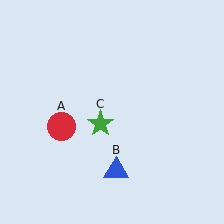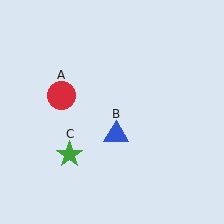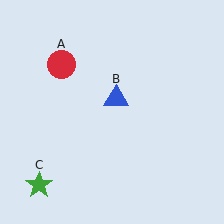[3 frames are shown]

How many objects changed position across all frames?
3 objects changed position: red circle (object A), blue triangle (object B), green star (object C).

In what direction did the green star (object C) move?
The green star (object C) moved down and to the left.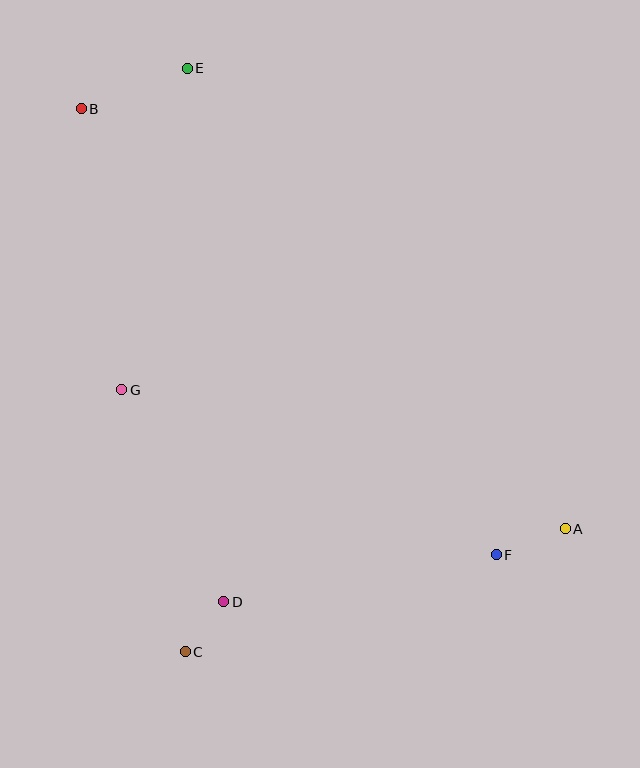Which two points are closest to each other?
Points C and D are closest to each other.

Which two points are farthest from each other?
Points A and B are farthest from each other.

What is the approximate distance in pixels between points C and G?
The distance between C and G is approximately 269 pixels.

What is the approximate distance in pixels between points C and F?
The distance between C and F is approximately 326 pixels.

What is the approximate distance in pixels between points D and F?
The distance between D and F is approximately 276 pixels.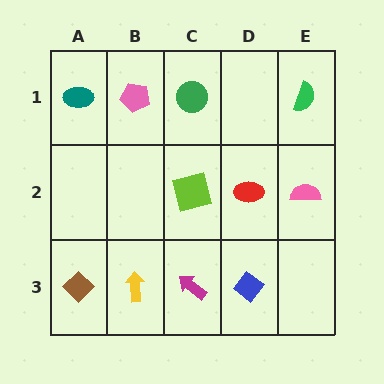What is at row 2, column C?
A lime square.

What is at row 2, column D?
A red ellipse.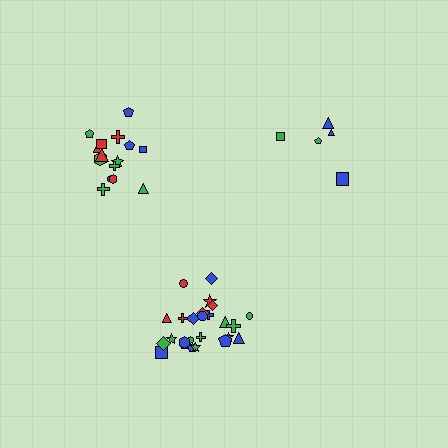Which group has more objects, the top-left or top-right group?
The top-left group.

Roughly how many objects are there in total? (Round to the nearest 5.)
Roughly 45 objects in total.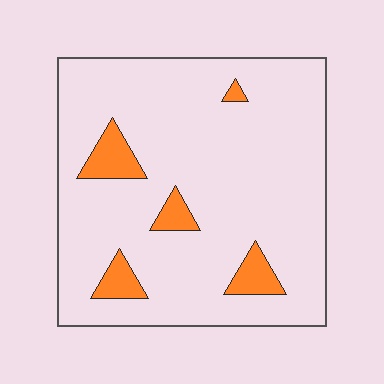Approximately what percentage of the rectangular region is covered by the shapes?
Approximately 10%.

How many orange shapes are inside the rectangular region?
5.